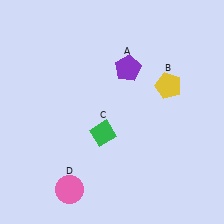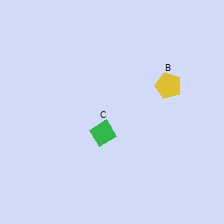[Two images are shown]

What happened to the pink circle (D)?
The pink circle (D) was removed in Image 2. It was in the bottom-left area of Image 1.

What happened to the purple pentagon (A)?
The purple pentagon (A) was removed in Image 2. It was in the top-right area of Image 1.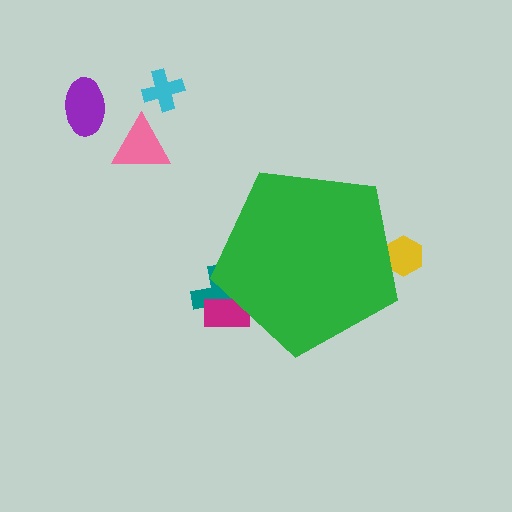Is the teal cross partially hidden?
Yes, the teal cross is partially hidden behind the green pentagon.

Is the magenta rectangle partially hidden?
Yes, the magenta rectangle is partially hidden behind the green pentagon.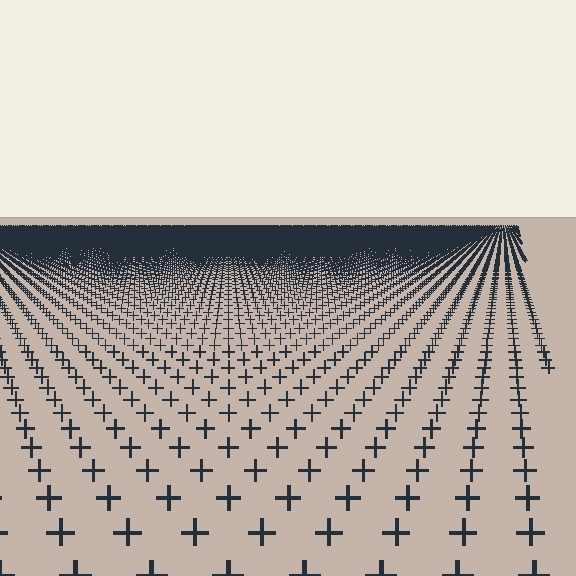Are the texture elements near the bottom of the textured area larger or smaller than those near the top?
Larger. Near the bottom, elements are closer to the viewer and appear at a bigger on-screen size.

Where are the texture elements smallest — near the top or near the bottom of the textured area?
Near the top.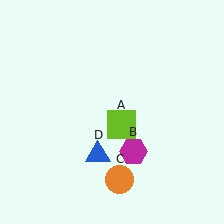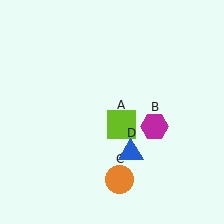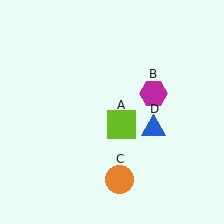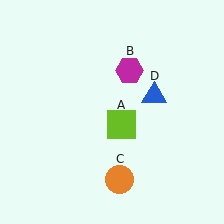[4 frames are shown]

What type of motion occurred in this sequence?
The magenta hexagon (object B), blue triangle (object D) rotated counterclockwise around the center of the scene.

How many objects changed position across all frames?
2 objects changed position: magenta hexagon (object B), blue triangle (object D).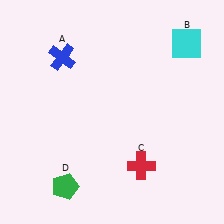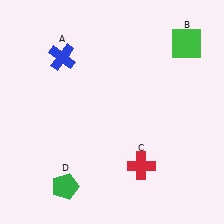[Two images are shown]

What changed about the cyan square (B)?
In Image 1, B is cyan. In Image 2, it changed to green.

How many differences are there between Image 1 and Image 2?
There is 1 difference between the two images.